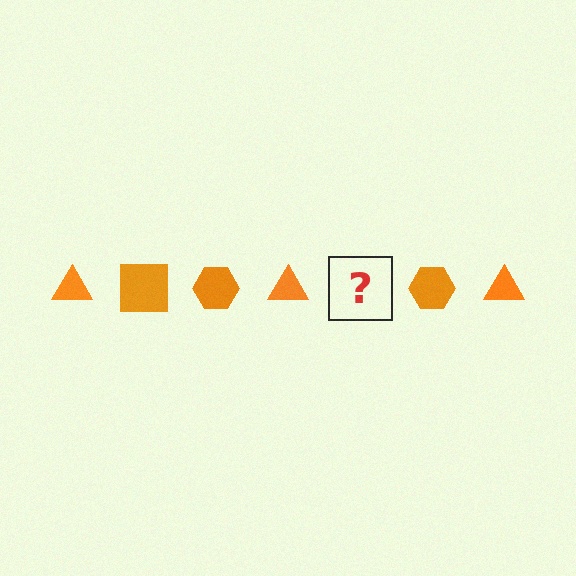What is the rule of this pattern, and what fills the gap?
The rule is that the pattern cycles through triangle, square, hexagon shapes in orange. The gap should be filled with an orange square.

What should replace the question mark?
The question mark should be replaced with an orange square.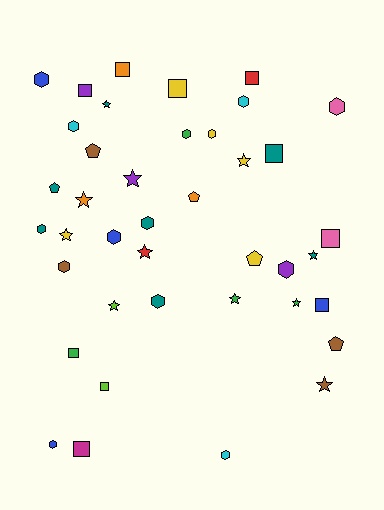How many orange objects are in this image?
There are 3 orange objects.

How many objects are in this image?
There are 40 objects.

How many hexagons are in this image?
There are 14 hexagons.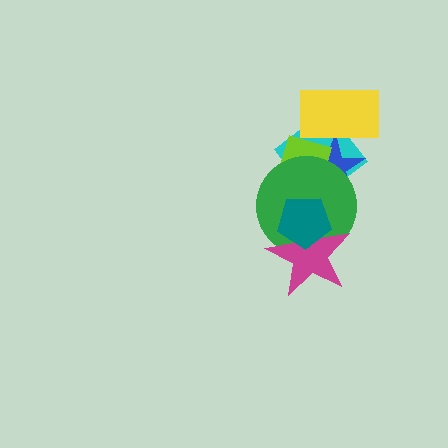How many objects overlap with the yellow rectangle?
3 objects overlap with the yellow rectangle.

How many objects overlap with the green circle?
5 objects overlap with the green circle.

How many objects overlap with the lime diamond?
4 objects overlap with the lime diamond.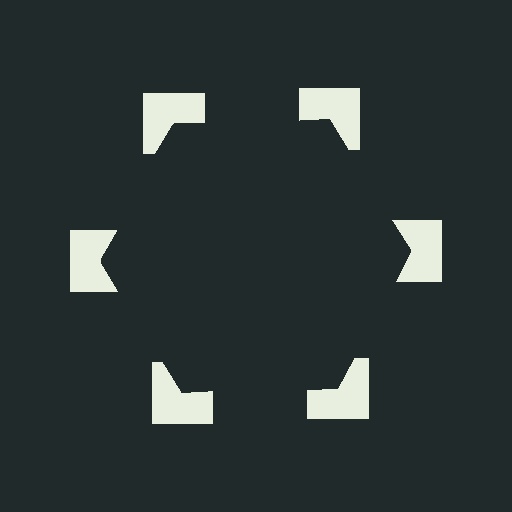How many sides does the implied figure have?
6 sides.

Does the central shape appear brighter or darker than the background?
It typically appears slightly darker than the background, even though no actual brightness change is drawn.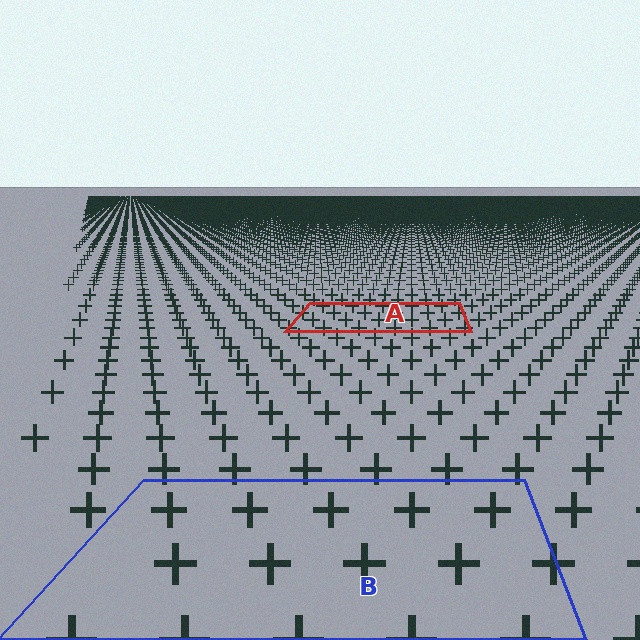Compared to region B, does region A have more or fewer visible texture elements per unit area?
Region A has more texture elements per unit area — they are packed more densely because it is farther away.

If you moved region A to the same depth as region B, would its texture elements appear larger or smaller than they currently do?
They would appear larger. At a closer depth, the same texture elements are projected at a bigger on-screen size.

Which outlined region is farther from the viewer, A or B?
Region A is farther from the viewer — the texture elements inside it appear smaller and more densely packed.